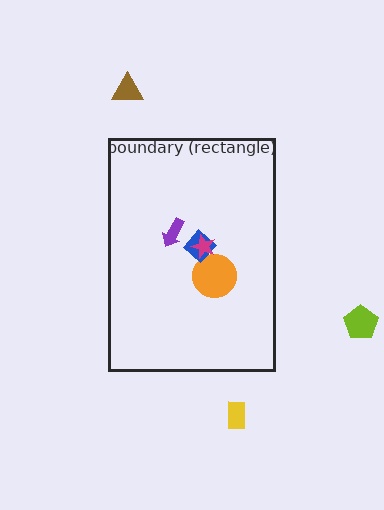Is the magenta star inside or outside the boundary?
Inside.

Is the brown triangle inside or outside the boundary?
Outside.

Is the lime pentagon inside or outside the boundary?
Outside.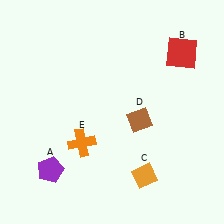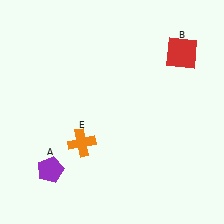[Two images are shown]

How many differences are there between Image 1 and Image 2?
There are 2 differences between the two images.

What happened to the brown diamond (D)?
The brown diamond (D) was removed in Image 2. It was in the bottom-right area of Image 1.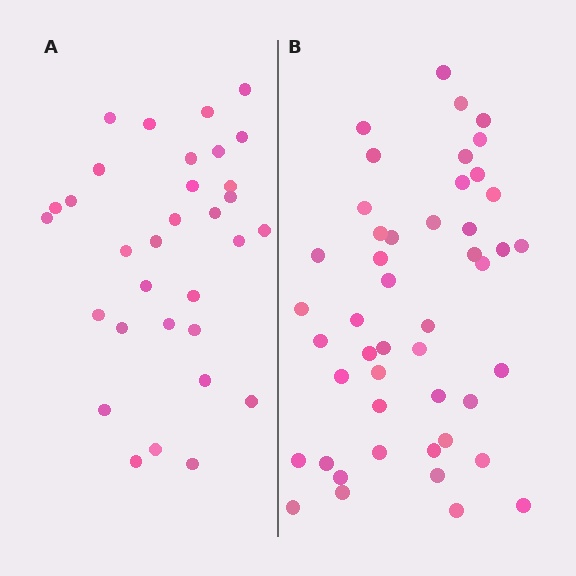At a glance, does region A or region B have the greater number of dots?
Region B (the right region) has more dots.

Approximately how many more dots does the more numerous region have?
Region B has approximately 15 more dots than region A.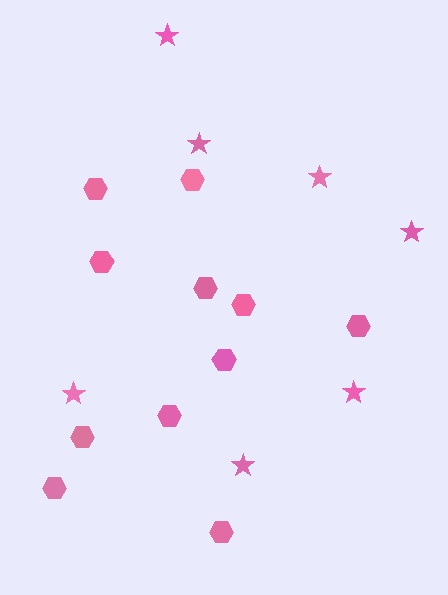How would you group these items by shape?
There are 2 groups: one group of stars (7) and one group of hexagons (11).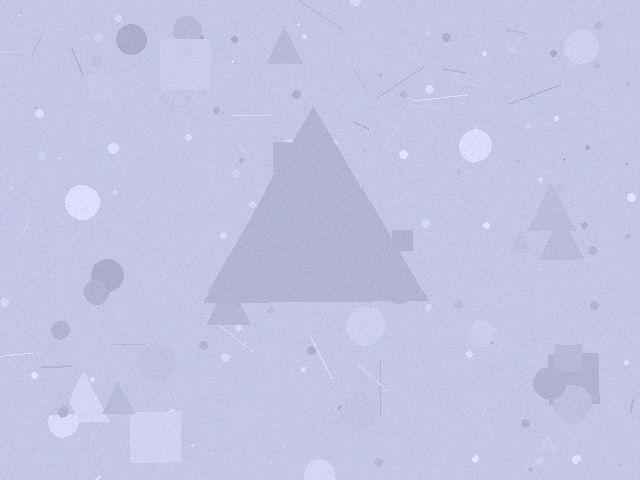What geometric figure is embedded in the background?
A triangle is embedded in the background.